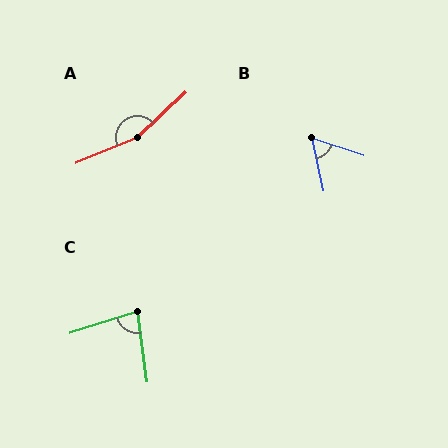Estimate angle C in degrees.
Approximately 80 degrees.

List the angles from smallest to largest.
B (59°), C (80°), A (159°).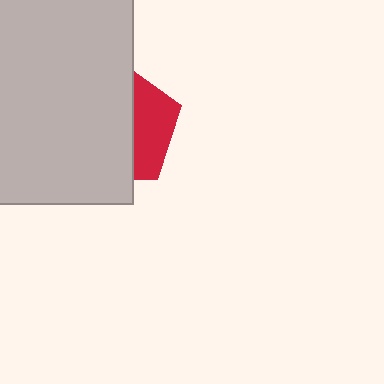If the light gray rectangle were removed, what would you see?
You would see the complete red pentagon.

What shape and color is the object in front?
The object in front is a light gray rectangle.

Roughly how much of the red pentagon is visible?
A small part of it is visible (roughly 33%).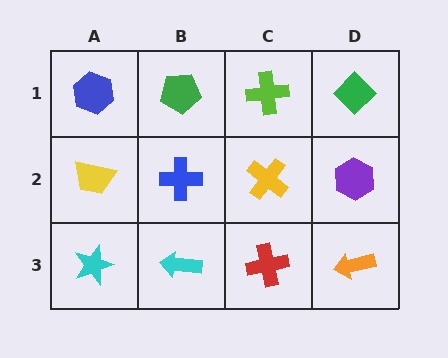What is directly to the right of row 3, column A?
A cyan arrow.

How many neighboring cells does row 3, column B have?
3.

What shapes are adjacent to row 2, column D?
A green diamond (row 1, column D), an orange arrow (row 3, column D), a yellow cross (row 2, column C).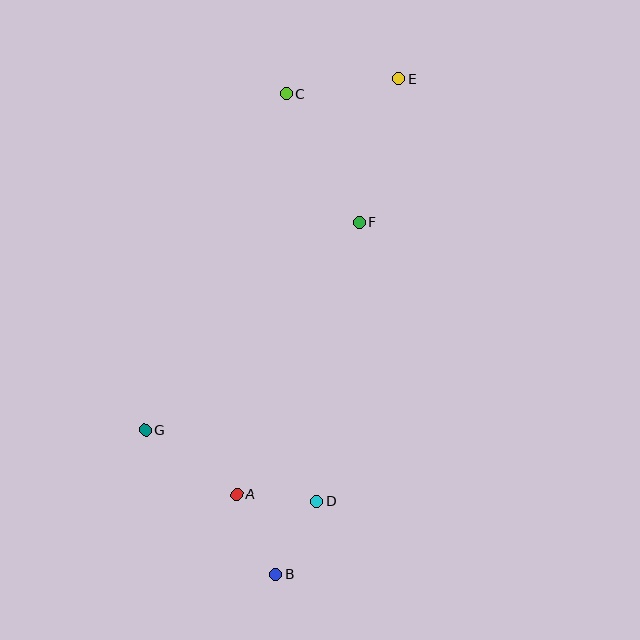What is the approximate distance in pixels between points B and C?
The distance between B and C is approximately 480 pixels.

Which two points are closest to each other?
Points A and D are closest to each other.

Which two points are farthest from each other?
Points B and E are farthest from each other.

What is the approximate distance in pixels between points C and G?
The distance between C and G is approximately 365 pixels.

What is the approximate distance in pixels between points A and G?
The distance between A and G is approximately 112 pixels.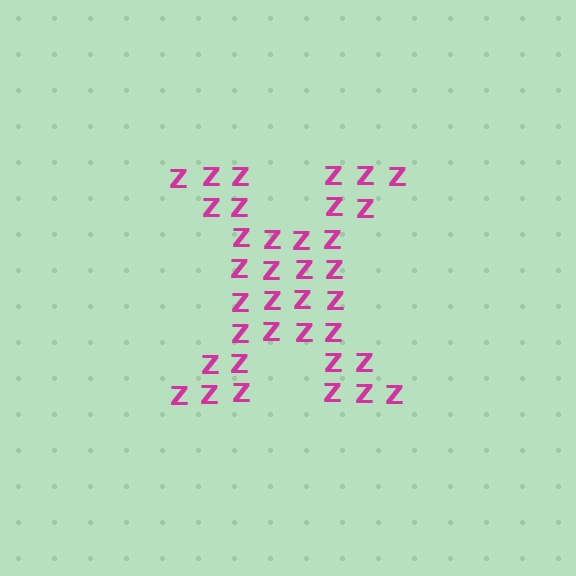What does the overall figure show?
The overall figure shows the letter X.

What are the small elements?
The small elements are letter Z's.